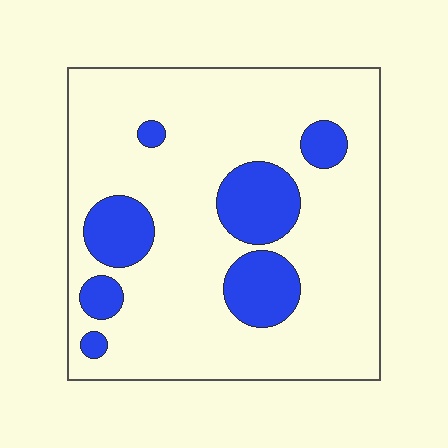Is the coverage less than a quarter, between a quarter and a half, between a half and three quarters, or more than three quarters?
Less than a quarter.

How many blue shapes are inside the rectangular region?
7.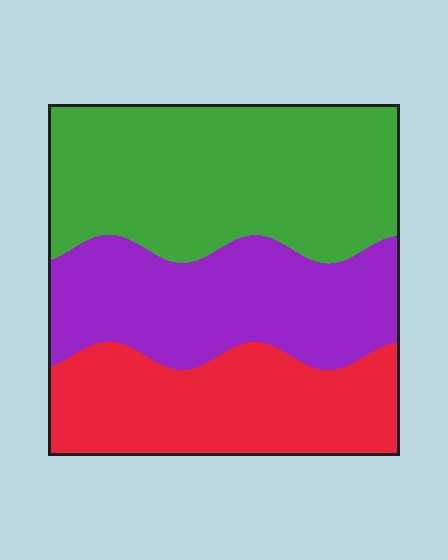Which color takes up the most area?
Green, at roughly 40%.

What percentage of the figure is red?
Red takes up between a quarter and a half of the figure.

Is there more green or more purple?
Green.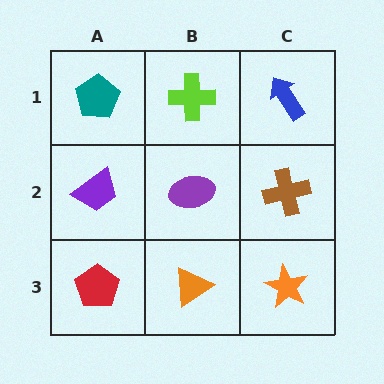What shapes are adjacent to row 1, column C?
A brown cross (row 2, column C), a lime cross (row 1, column B).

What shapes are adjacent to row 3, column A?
A purple trapezoid (row 2, column A), an orange triangle (row 3, column B).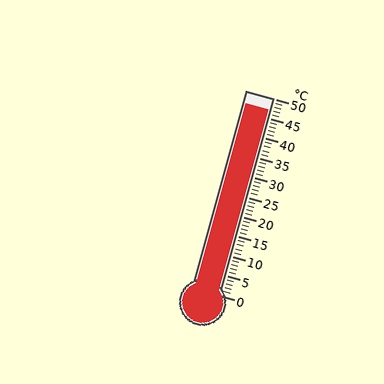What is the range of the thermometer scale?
The thermometer scale ranges from 0°C to 50°C.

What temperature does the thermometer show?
The thermometer shows approximately 47°C.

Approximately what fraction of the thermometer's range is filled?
The thermometer is filled to approximately 95% of its range.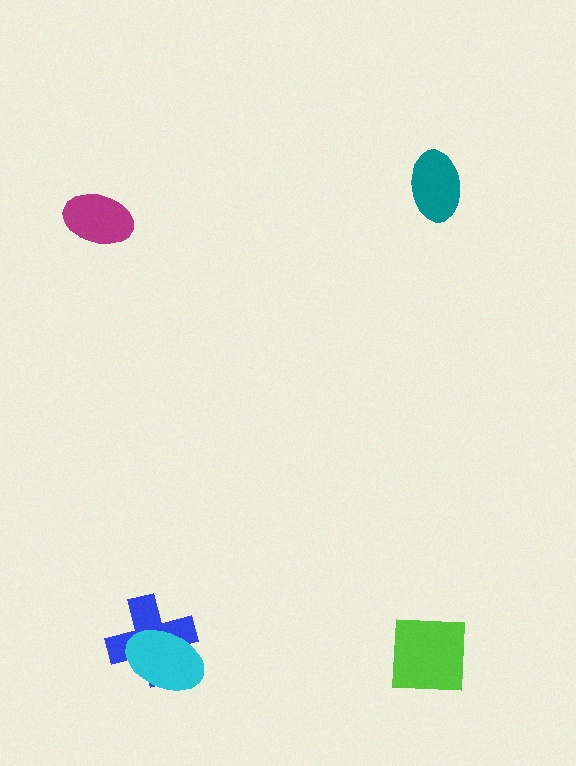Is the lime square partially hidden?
No, no other shape covers it.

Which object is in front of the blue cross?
The cyan ellipse is in front of the blue cross.